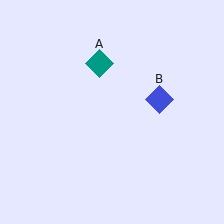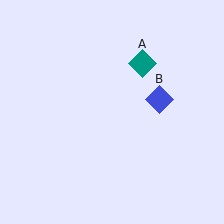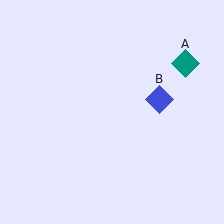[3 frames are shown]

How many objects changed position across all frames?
1 object changed position: teal diamond (object A).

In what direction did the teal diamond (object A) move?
The teal diamond (object A) moved right.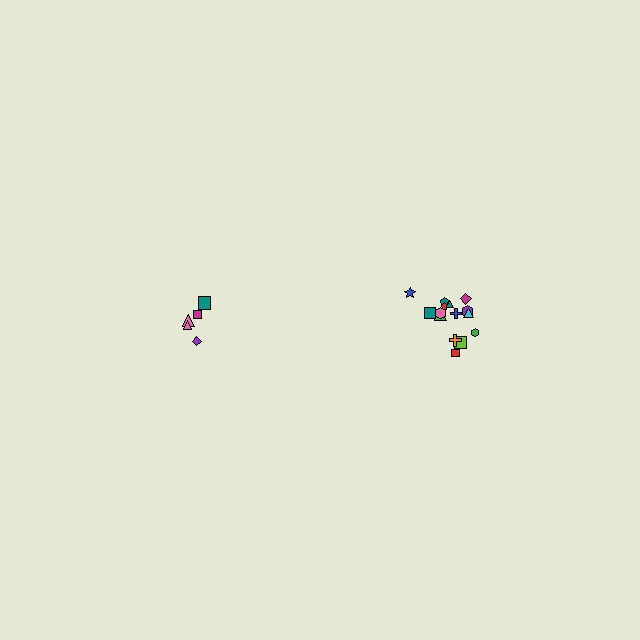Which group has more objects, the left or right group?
The right group.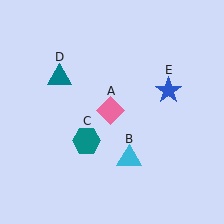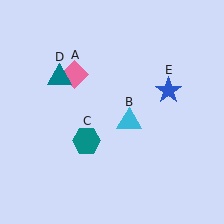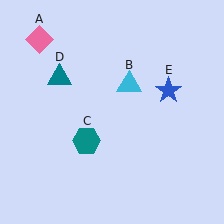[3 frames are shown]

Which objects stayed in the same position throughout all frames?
Teal hexagon (object C) and teal triangle (object D) and blue star (object E) remained stationary.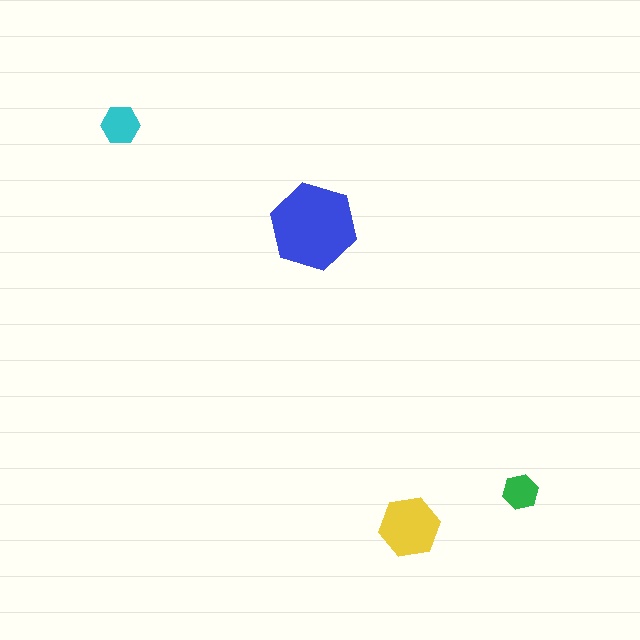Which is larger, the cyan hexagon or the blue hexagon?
The blue one.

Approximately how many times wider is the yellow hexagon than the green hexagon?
About 1.5 times wider.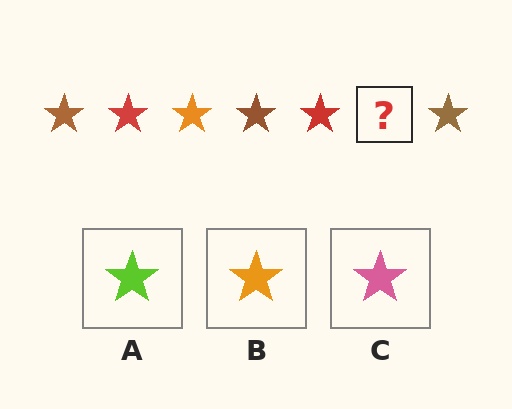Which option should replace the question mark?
Option B.